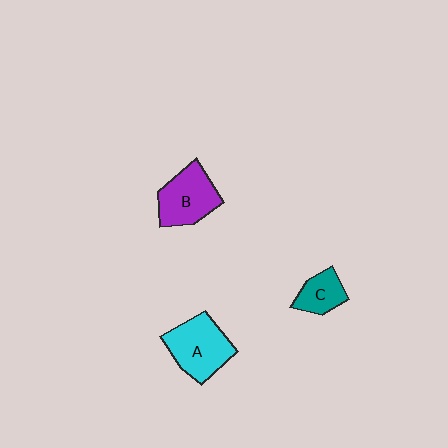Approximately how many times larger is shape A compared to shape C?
Approximately 1.9 times.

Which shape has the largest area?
Shape A (cyan).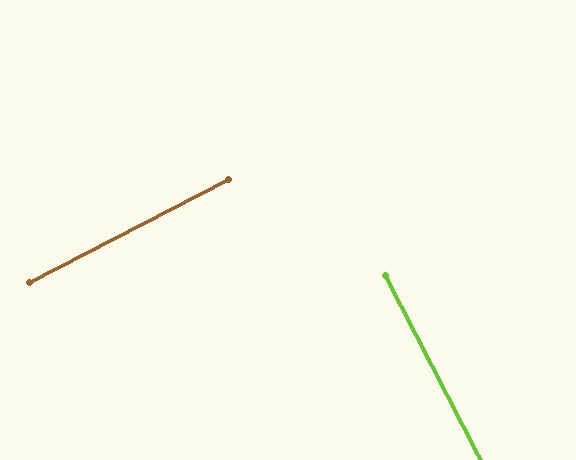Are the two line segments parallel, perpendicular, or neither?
Perpendicular — they meet at approximately 90°.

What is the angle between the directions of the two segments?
Approximately 90 degrees.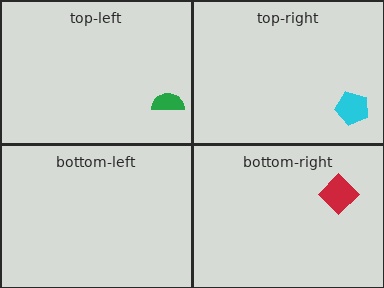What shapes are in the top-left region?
The green semicircle.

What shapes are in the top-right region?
The cyan pentagon.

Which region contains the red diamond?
The bottom-right region.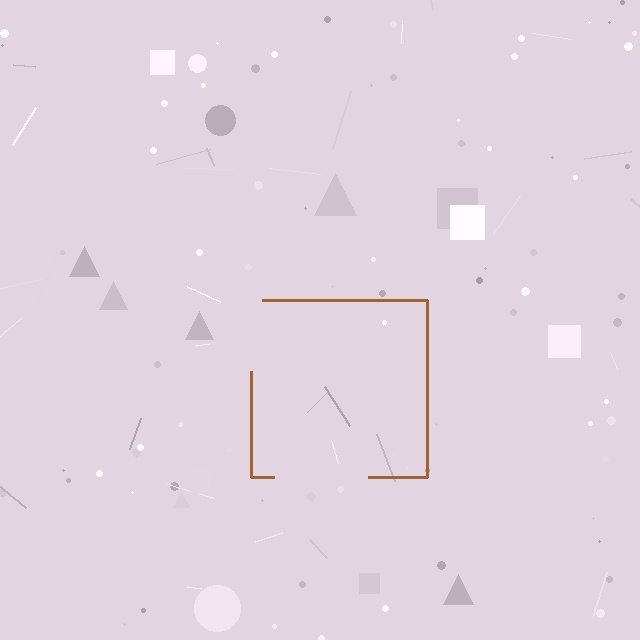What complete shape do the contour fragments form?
The contour fragments form a square.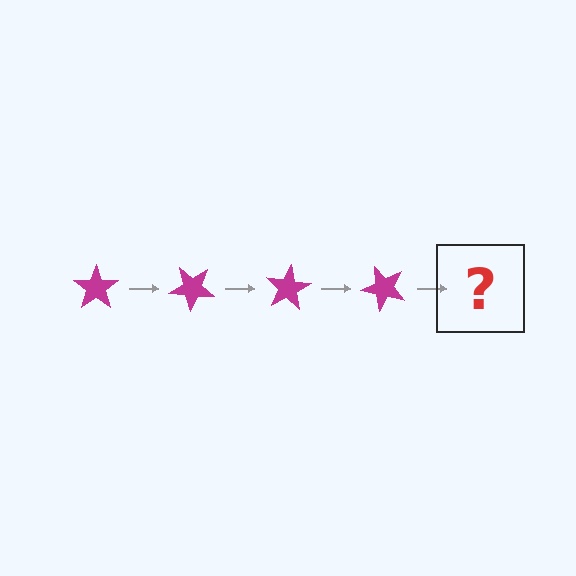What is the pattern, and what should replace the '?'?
The pattern is that the star rotates 40 degrees each step. The '?' should be a magenta star rotated 160 degrees.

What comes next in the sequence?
The next element should be a magenta star rotated 160 degrees.